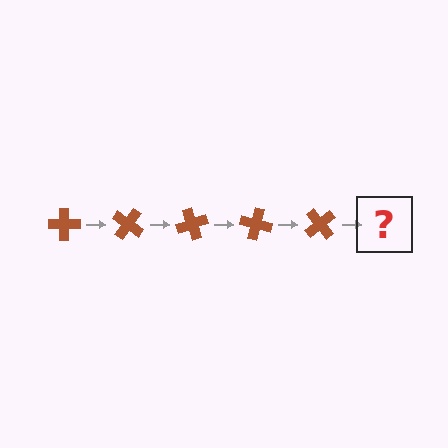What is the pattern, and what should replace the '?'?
The pattern is that the cross rotates 35 degrees each step. The '?' should be a brown cross rotated 175 degrees.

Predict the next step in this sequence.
The next step is a brown cross rotated 175 degrees.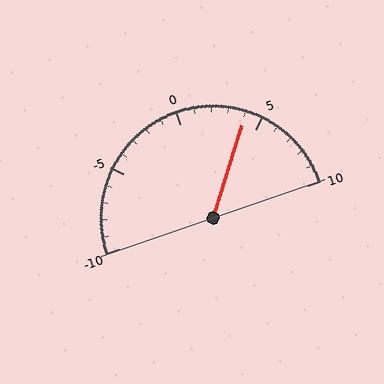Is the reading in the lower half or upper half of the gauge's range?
The reading is in the upper half of the range (-10 to 10).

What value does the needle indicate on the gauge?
The needle indicates approximately 4.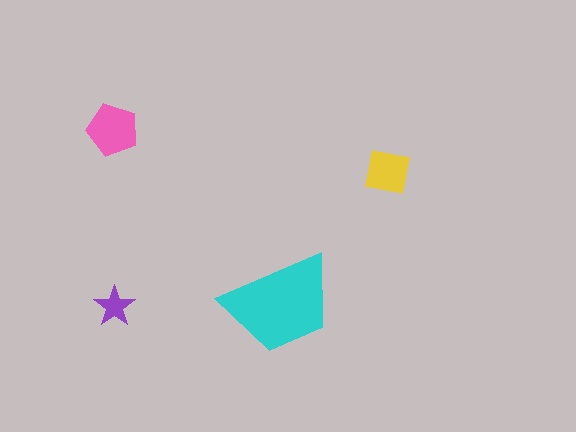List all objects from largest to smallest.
The cyan trapezoid, the pink pentagon, the yellow square, the purple star.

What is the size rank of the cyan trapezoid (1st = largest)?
1st.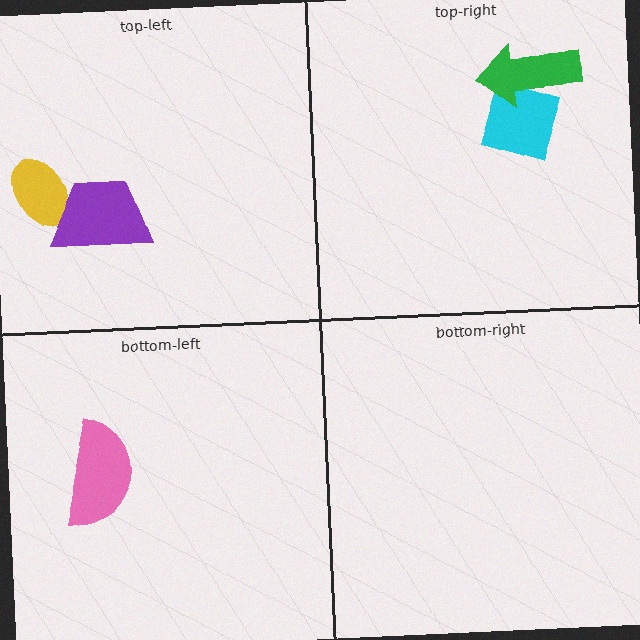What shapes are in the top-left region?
The yellow ellipse, the purple trapezoid.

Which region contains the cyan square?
The top-right region.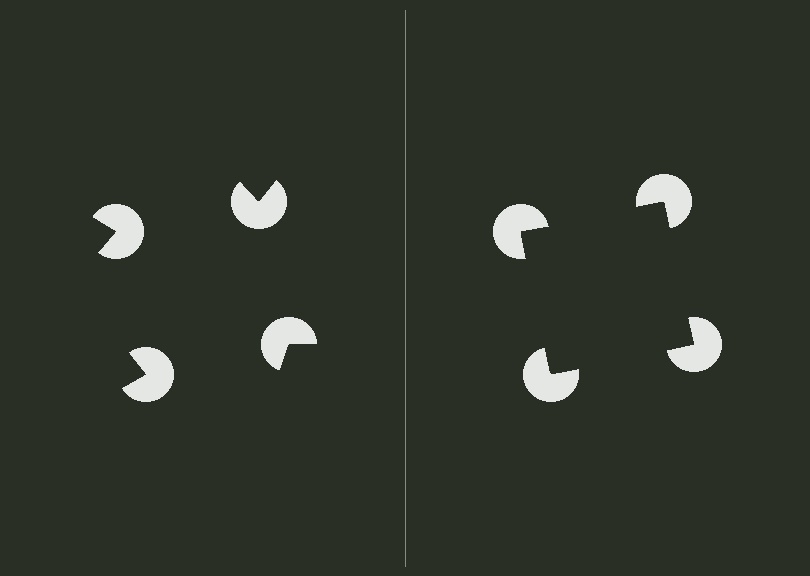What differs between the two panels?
The pac-man discs are positioned identically on both sides; only the wedge orientations differ. On the right they align to a square; on the left they are misaligned.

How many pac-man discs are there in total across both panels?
8 — 4 on each side.